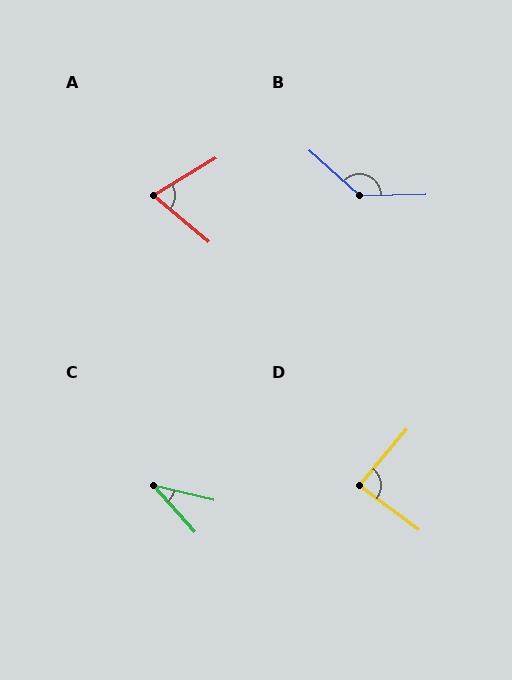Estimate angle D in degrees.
Approximately 87 degrees.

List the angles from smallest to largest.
C (36°), A (71°), D (87°), B (136°).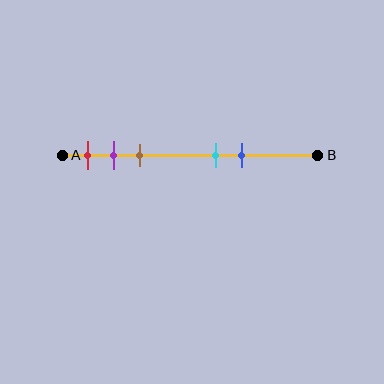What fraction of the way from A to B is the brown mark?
The brown mark is approximately 30% (0.3) of the way from A to B.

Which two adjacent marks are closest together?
The purple and brown marks are the closest adjacent pair.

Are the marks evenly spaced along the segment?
No, the marks are not evenly spaced.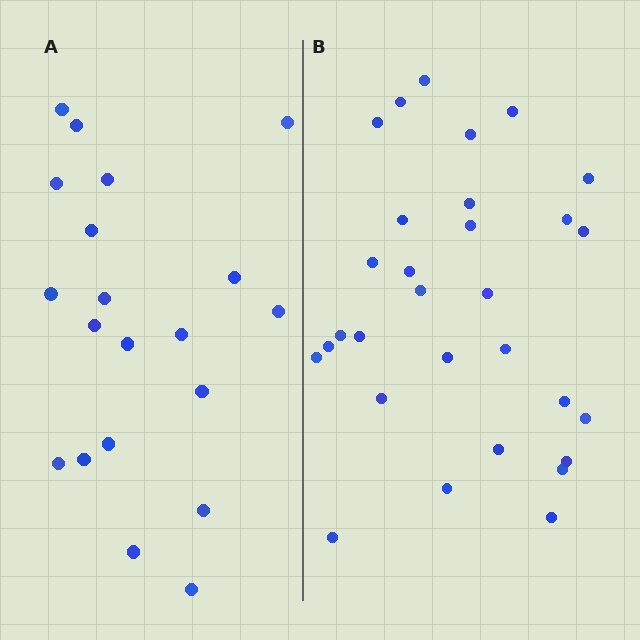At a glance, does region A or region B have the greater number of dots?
Region B (the right region) has more dots.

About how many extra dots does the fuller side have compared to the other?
Region B has roughly 10 or so more dots than region A.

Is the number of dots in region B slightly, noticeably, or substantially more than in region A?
Region B has substantially more. The ratio is roughly 1.5 to 1.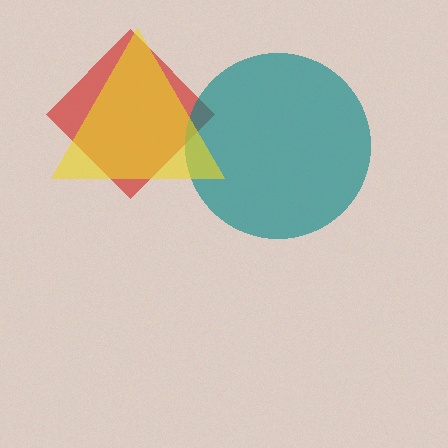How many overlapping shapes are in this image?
There are 3 overlapping shapes in the image.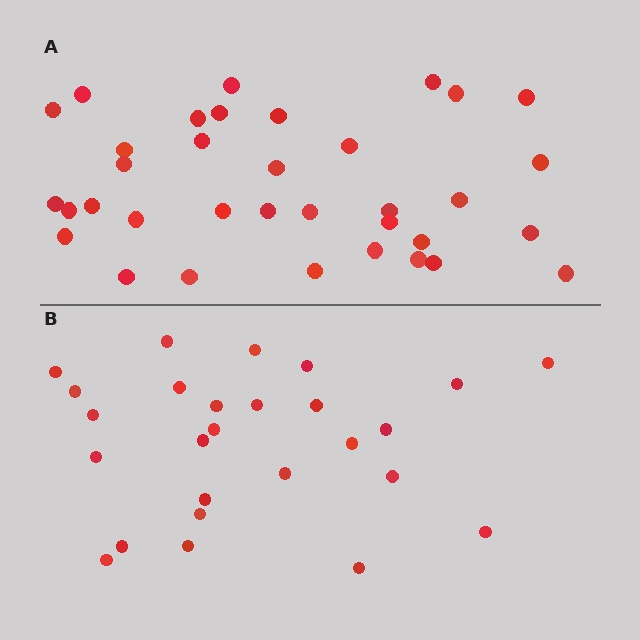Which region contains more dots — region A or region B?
Region A (the top region) has more dots.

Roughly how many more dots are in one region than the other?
Region A has roughly 8 or so more dots than region B.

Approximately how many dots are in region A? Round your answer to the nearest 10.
About 40 dots. (The exact count is 35, which rounds to 40.)